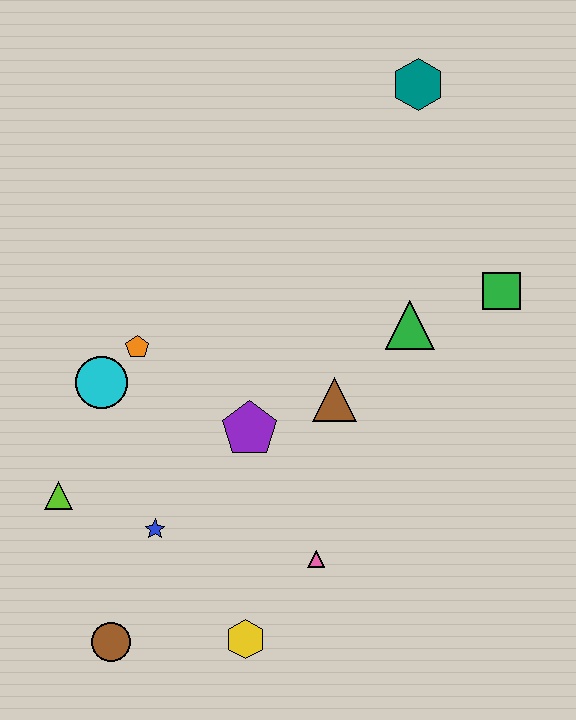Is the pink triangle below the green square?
Yes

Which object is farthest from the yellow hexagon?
The teal hexagon is farthest from the yellow hexagon.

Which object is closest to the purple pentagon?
The brown triangle is closest to the purple pentagon.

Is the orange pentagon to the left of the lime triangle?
No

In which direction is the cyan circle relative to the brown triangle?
The cyan circle is to the left of the brown triangle.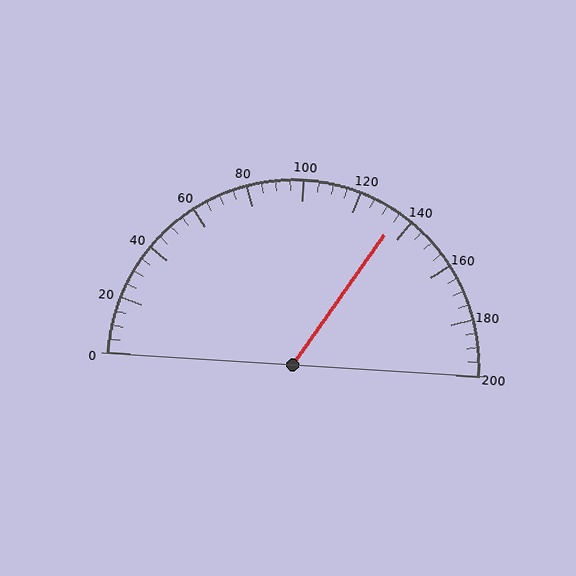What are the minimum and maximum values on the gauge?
The gauge ranges from 0 to 200.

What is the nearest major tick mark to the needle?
The nearest major tick mark is 140.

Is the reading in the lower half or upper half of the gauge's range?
The reading is in the upper half of the range (0 to 200).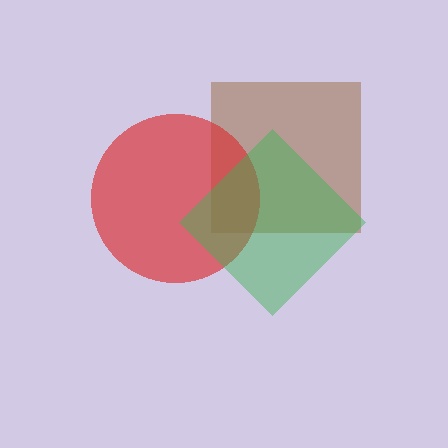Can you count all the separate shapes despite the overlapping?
Yes, there are 3 separate shapes.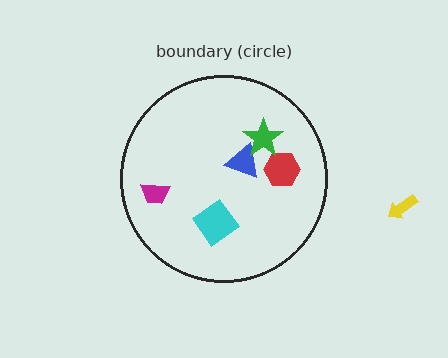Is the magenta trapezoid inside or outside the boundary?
Inside.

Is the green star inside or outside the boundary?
Inside.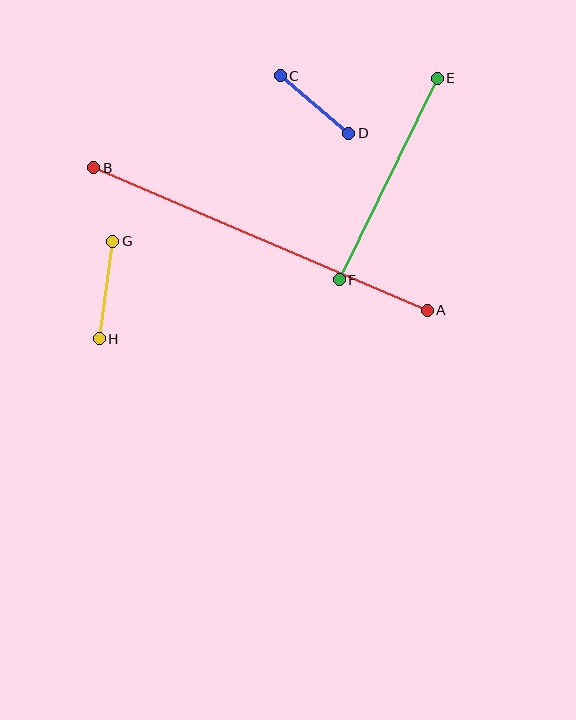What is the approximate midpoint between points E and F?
The midpoint is at approximately (388, 179) pixels.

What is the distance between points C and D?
The distance is approximately 89 pixels.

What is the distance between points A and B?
The distance is approximately 363 pixels.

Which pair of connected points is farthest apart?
Points A and B are farthest apart.